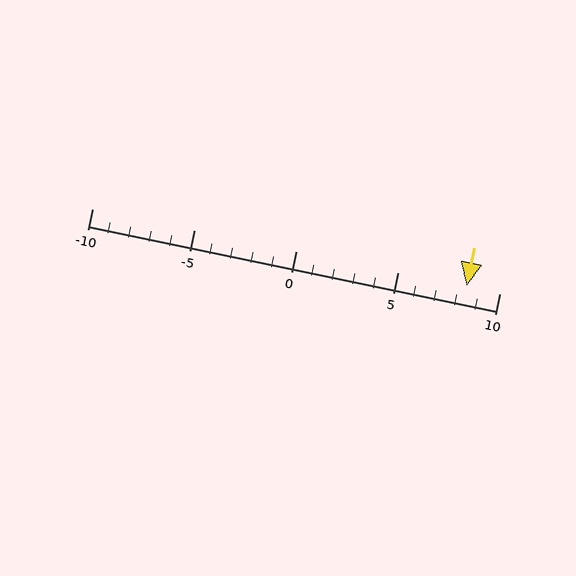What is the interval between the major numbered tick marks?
The major tick marks are spaced 5 units apart.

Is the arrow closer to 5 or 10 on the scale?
The arrow is closer to 10.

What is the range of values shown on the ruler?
The ruler shows values from -10 to 10.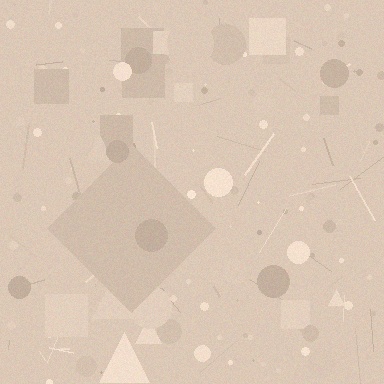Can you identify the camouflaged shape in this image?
The camouflaged shape is a diamond.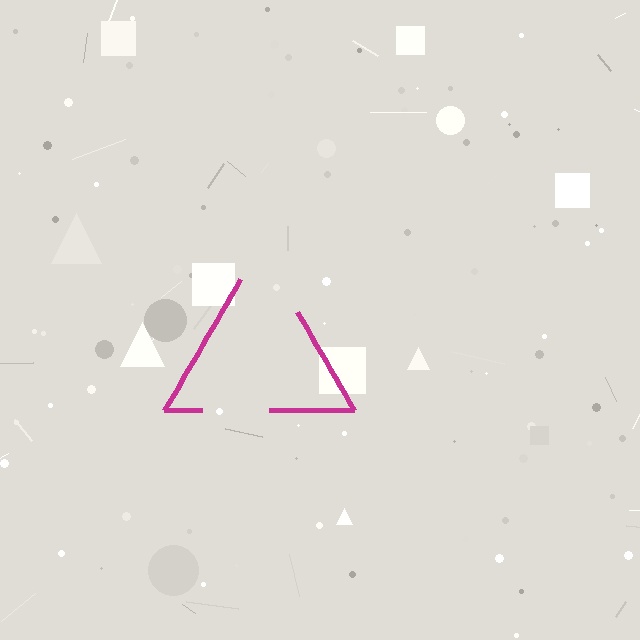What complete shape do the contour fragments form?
The contour fragments form a triangle.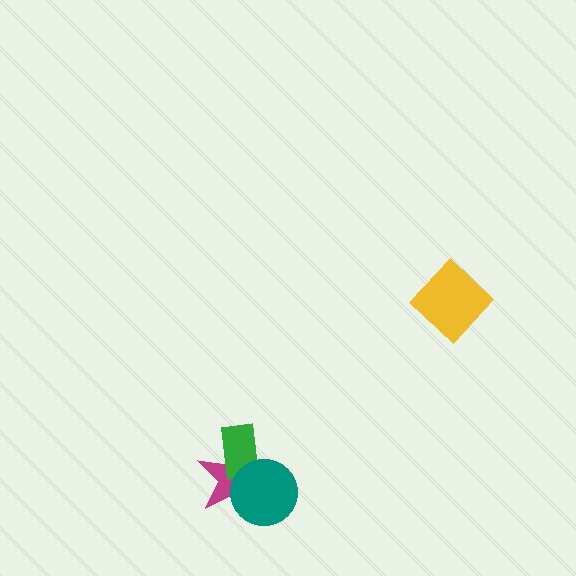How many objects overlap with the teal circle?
2 objects overlap with the teal circle.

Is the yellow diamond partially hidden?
No, no other shape covers it.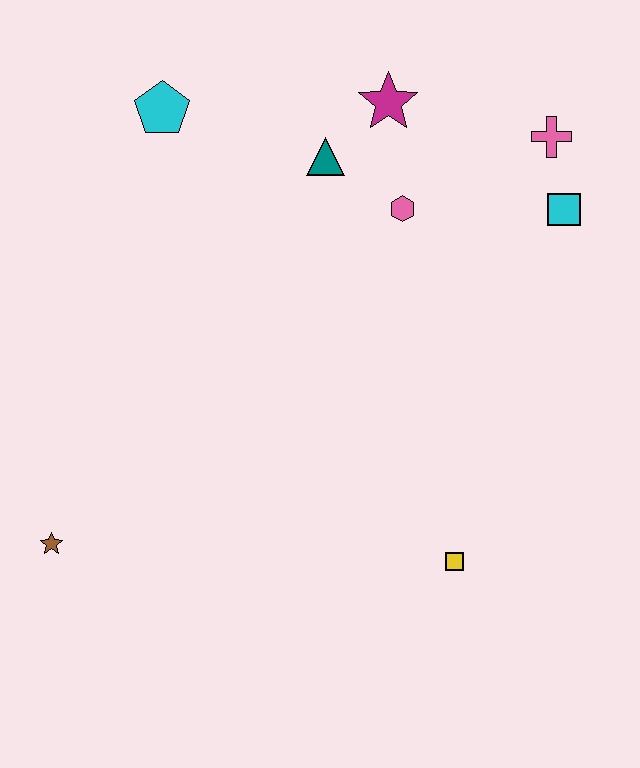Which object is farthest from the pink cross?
The brown star is farthest from the pink cross.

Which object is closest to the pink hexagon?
The teal triangle is closest to the pink hexagon.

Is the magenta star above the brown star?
Yes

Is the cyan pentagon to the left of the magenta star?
Yes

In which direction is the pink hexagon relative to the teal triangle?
The pink hexagon is to the right of the teal triangle.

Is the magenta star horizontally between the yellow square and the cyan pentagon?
Yes